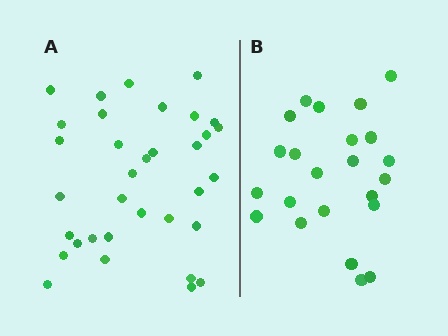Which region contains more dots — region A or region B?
Region A (the left region) has more dots.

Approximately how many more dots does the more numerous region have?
Region A has roughly 12 or so more dots than region B.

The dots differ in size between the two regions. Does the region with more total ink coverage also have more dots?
No. Region B has more total ink coverage because its dots are larger, but region A actually contains more individual dots. Total area can be misleading — the number of items is what matters here.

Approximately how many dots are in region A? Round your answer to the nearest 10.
About 30 dots. (The exact count is 34, which rounds to 30.)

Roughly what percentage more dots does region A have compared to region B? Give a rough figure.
About 50% more.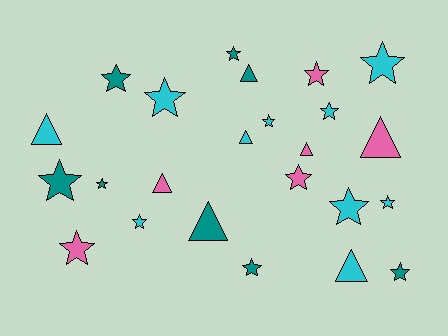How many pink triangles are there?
There are 3 pink triangles.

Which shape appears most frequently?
Star, with 16 objects.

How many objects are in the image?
There are 24 objects.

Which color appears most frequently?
Cyan, with 10 objects.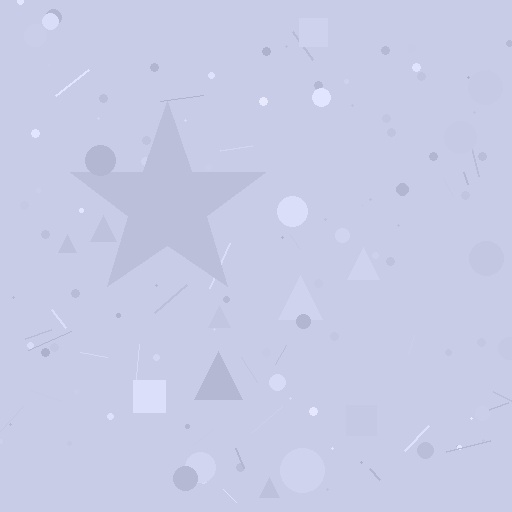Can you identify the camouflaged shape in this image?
The camouflaged shape is a star.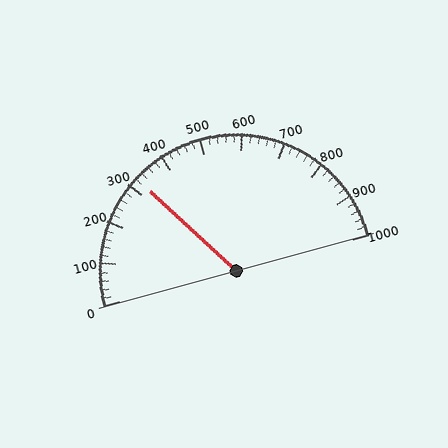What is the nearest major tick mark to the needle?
The nearest major tick mark is 300.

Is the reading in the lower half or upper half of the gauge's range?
The reading is in the lower half of the range (0 to 1000).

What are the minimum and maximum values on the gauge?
The gauge ranges from 0 to 1000.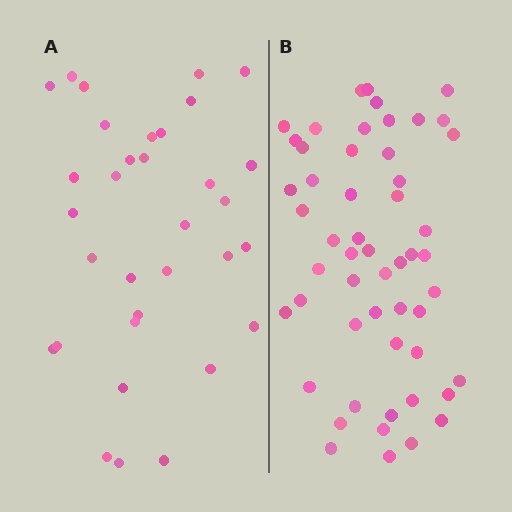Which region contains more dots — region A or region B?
Region B (the right region) has more dots.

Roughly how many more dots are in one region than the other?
Region B has approximately 20 more dots than region A.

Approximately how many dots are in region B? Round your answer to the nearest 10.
About 50 dots. (The exact count is 53, which rounds to 50.)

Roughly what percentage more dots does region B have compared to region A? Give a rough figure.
About 60% more.